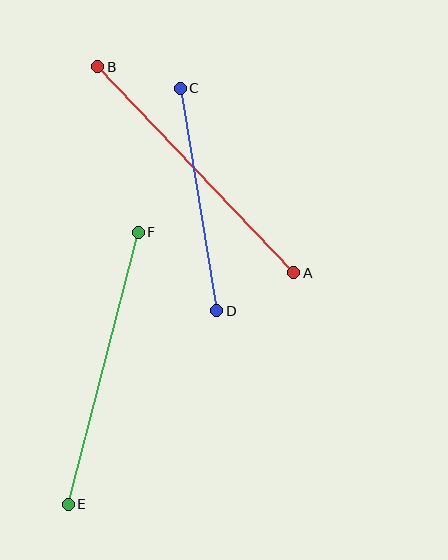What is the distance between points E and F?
The distance is approximately 281 pixels.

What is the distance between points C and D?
The distance is approximately 225 pixels.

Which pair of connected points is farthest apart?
Points A and B are farthest apart.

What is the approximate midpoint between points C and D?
The midpoint is at approximately (198, 200) pixels.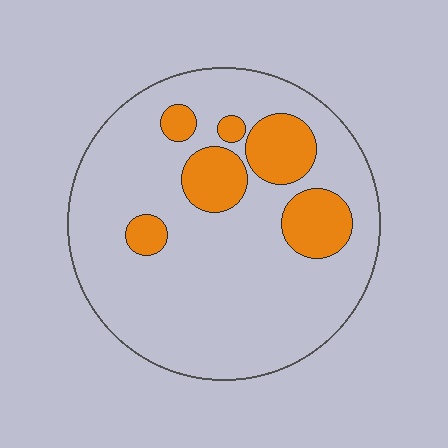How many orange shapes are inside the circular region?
6.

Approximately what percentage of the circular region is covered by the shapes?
Approximately 20%.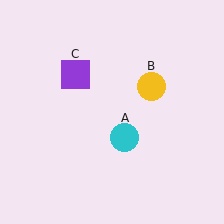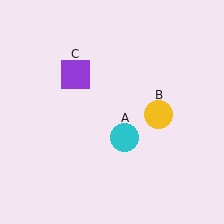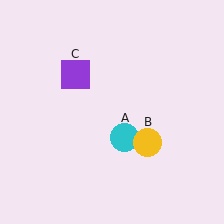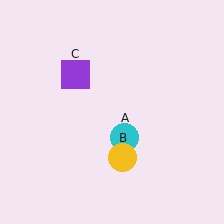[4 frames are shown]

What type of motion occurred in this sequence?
The yellow circle (object B) rotated clockwise around the center of the scene.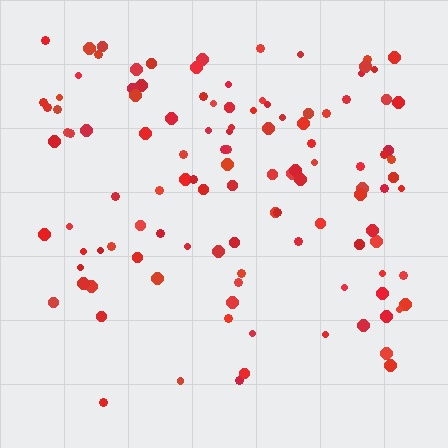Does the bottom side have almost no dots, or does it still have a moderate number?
Still a moderate number, just noticeably fewer than the top.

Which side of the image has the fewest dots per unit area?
The bottom.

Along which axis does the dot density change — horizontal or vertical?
Vertical.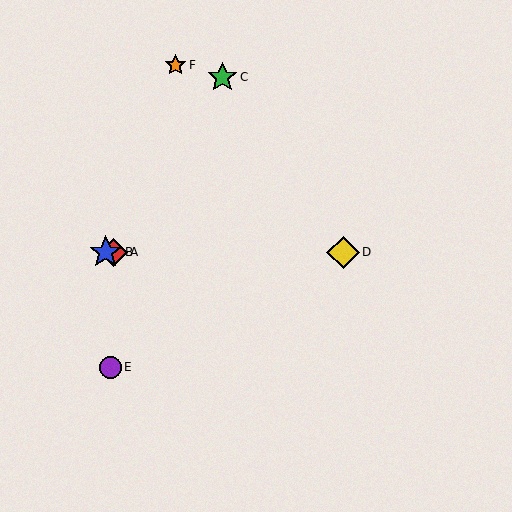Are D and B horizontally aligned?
Yes, both are at y≈252.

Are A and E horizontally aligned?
No, A is at y≈252 and E is at y≈367.